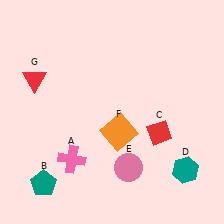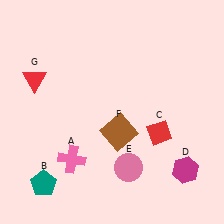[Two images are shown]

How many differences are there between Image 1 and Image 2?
There are 2 differences between the two images.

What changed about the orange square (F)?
In Image 1, F is orange. In Image 2, it changed to brown.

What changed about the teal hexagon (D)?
In Image 1, D is teal. In Image 2, it changed to magenta.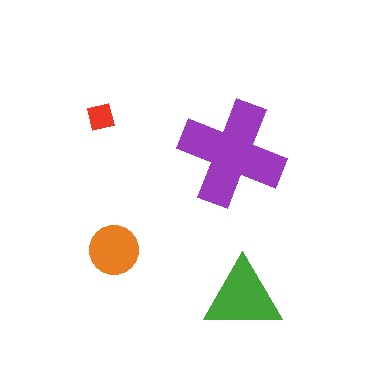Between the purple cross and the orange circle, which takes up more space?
The purple cross.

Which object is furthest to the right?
The green triangle is rightmost.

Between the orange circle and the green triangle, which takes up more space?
The green triangle.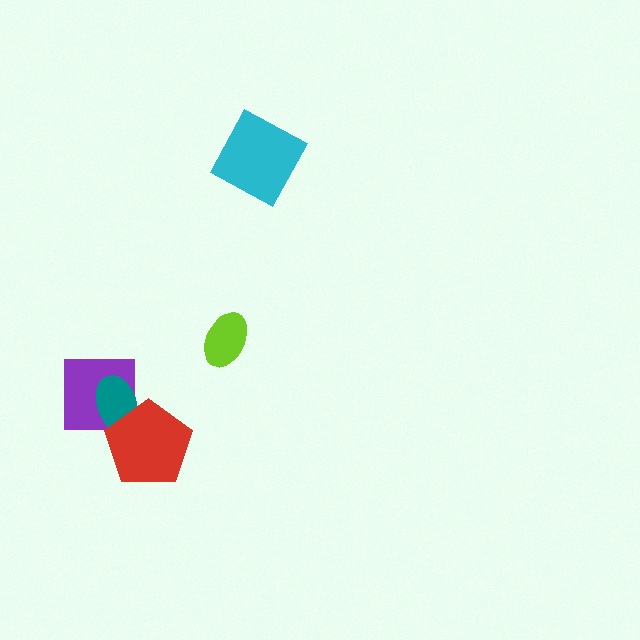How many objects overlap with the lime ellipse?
0 objects overlap with the lime ellipse.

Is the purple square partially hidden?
Yes, it is partially covered by another shape.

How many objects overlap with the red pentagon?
2 objects overlap with the red pentagon.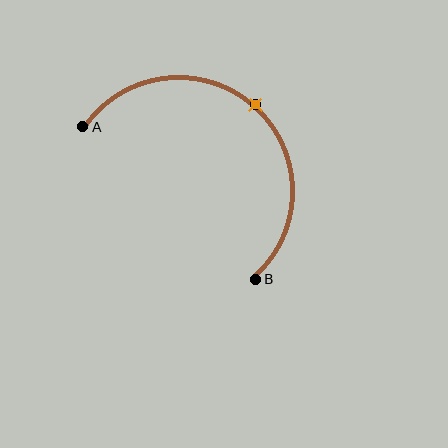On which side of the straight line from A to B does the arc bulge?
The arc bulges above and to the right of the straight line connecting A and B.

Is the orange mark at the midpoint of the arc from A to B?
Yes. The orange mark lies on the arc at equal arc-length from both A and B — it is the arc midpoint.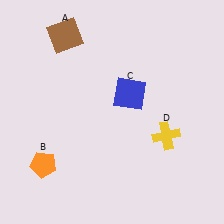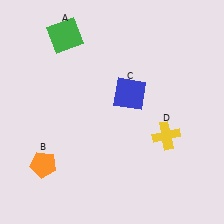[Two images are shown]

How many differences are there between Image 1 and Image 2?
There is 1 difference between the two images.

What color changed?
The square (A) changed from brown in Image 1 to green in Image 2.